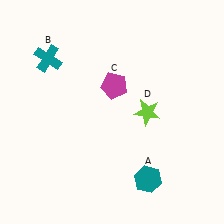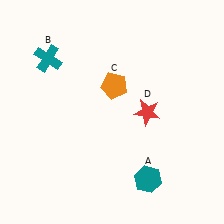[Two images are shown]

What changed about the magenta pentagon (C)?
In Image 1, C is magenta. In Image 2, it changed to orange.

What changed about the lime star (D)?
In Image 1, D is lime. In Image 2, it changed to red.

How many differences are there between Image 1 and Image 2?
There are 2 differences between the two images.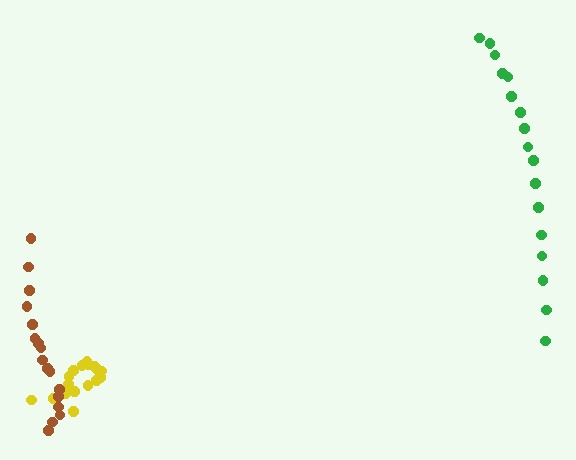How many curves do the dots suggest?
There are 3 distinct paths.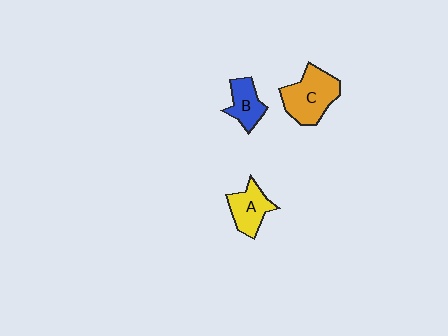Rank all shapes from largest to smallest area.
From largest to smallest: C (orange), A (yellow), B (blue).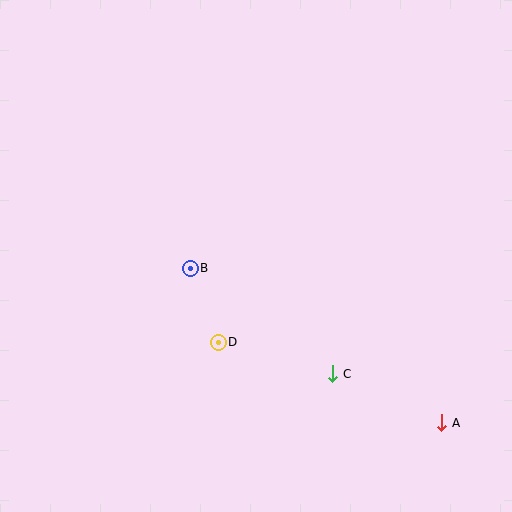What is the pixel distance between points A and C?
The distance between A and C is 120 pixels.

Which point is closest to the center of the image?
Point B at (190, 268) is closest to the center.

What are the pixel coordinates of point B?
Point B is at (190, 268).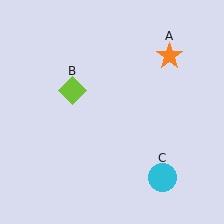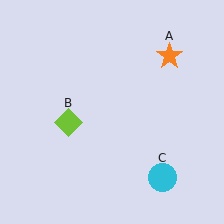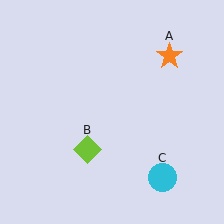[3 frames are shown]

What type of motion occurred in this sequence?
The lime diamond (object B) rotated counterclockwise around the center of the scene.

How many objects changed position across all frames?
1 object changed position: lime diamond (object B).